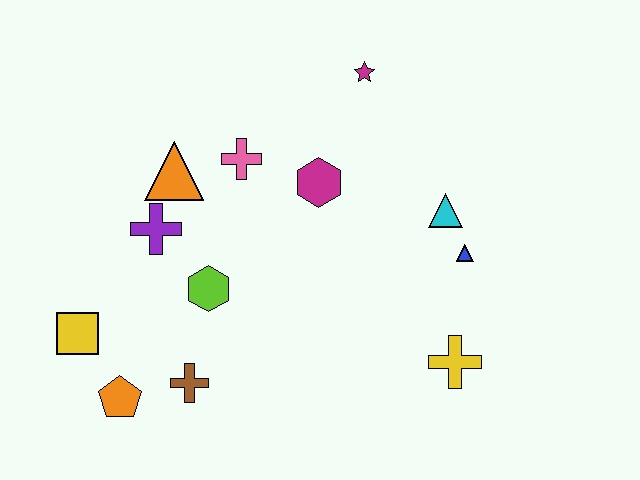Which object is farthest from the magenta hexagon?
The orange pentagon is farthest from the magenta hexagon.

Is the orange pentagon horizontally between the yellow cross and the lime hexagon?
No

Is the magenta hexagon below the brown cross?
No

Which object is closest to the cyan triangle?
The blue triangle is closest to the cyan triangle.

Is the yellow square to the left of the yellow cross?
Yes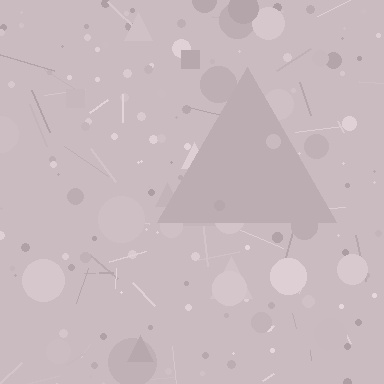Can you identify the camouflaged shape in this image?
The camouflaged shape is a triangle.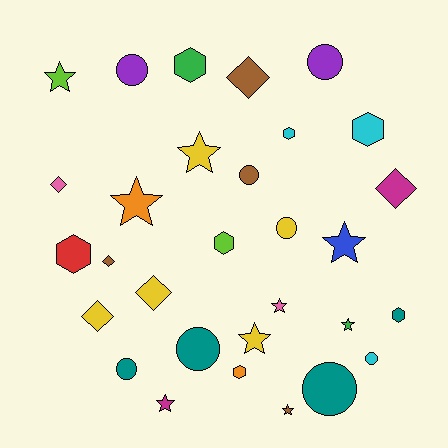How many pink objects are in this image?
There are 2 pink objects.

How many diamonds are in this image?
There are 6 diamonds.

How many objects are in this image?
There are 30 objects.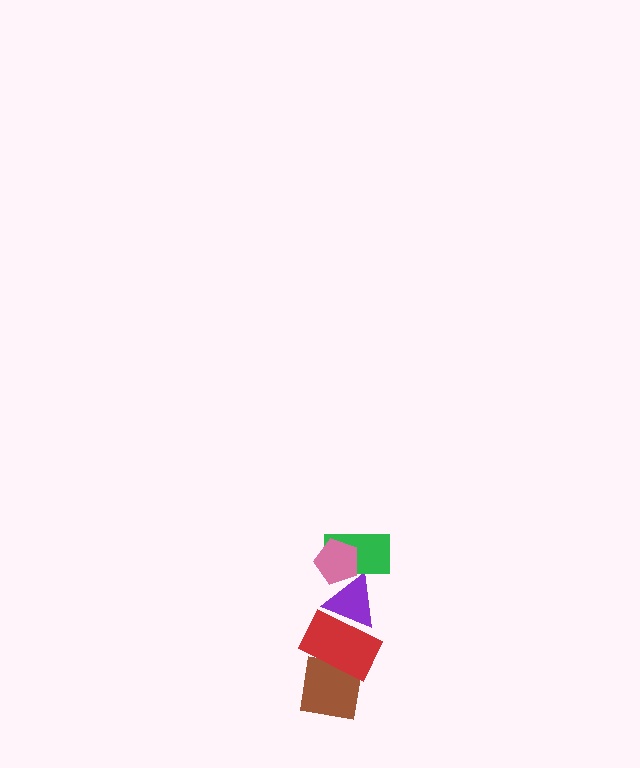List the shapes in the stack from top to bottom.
From top to bottom: the pink pentagon, the green rectangle, the purple triangle, the red rectangle, the brown square.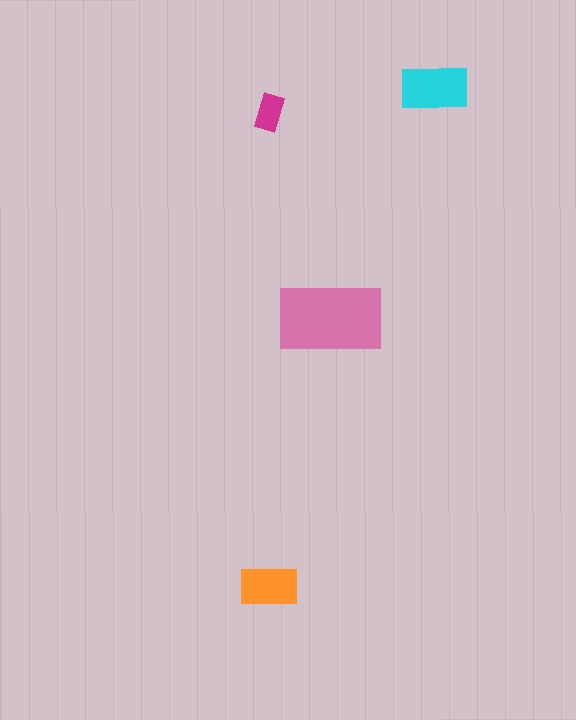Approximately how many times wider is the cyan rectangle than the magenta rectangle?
About 2 times wider.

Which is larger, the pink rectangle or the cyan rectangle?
The pink one.